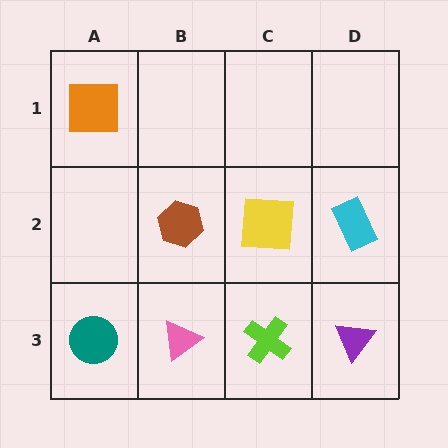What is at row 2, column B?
A brown hexagon.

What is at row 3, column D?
A purple triangle.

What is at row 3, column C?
A lime cross.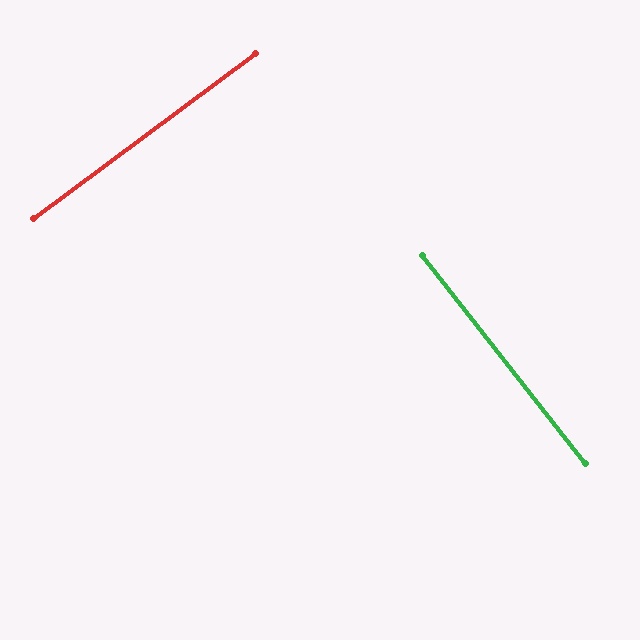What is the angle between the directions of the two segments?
Approximately 88 degrees.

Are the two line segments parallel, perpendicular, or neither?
Perpendicular — they meet at approximately 88°.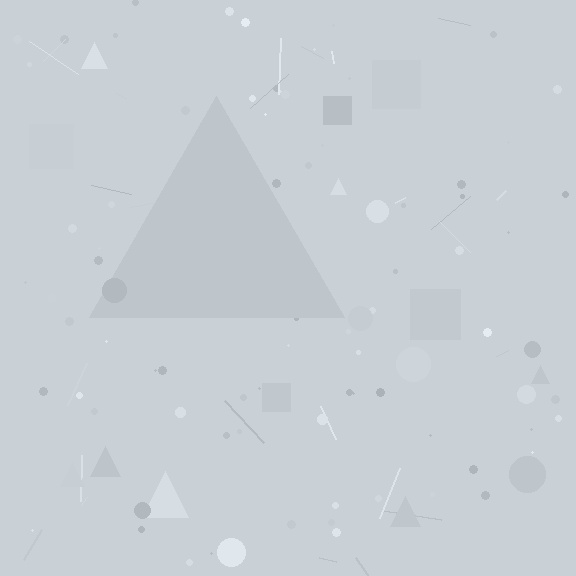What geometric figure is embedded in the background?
A triangle is embedded in the background.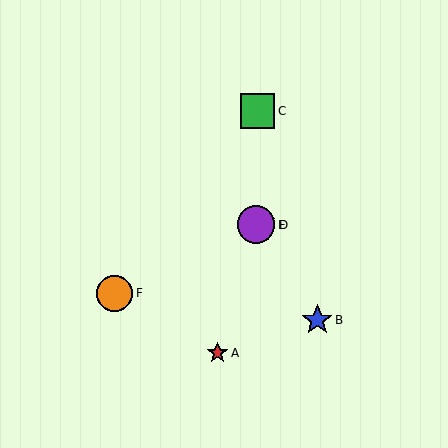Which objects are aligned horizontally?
Objects D, E are aligned horizontally.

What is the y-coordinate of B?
Object B is at y≈320.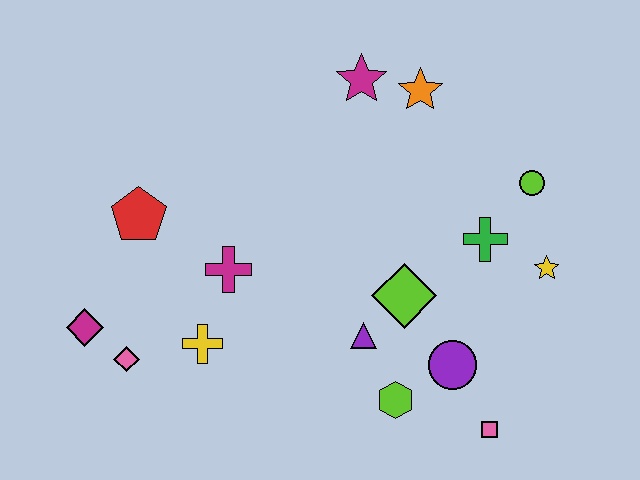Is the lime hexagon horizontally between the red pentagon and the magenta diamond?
No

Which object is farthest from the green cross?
The magenta diamond is farthest from the green cross.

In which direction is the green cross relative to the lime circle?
The green cross is below the lime circle.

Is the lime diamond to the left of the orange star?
Yes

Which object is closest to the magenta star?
The orange star is closest to the magenta star.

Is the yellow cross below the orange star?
Yes